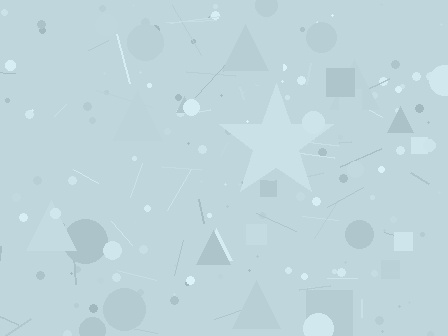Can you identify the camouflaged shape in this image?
The camouflaged shape is a star.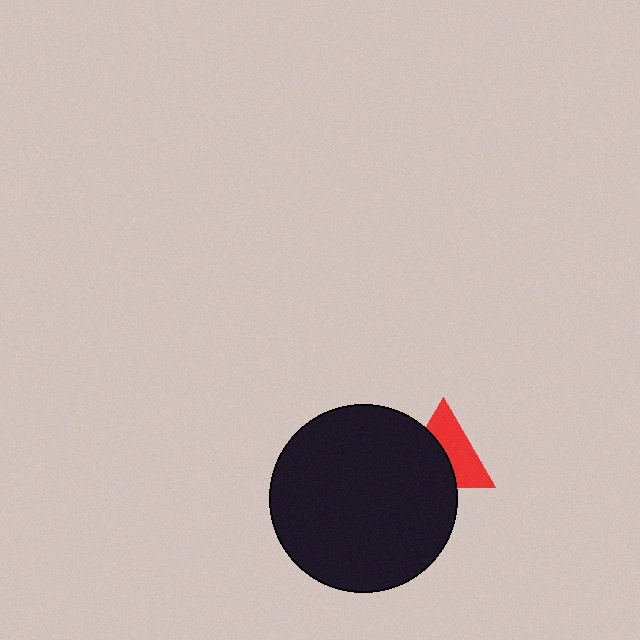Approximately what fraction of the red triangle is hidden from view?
Roughly 48% of the red triangle is hidden behind the black circle.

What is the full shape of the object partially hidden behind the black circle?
The partially hidden object is a red triangle.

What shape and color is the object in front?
The object in front is a black circle.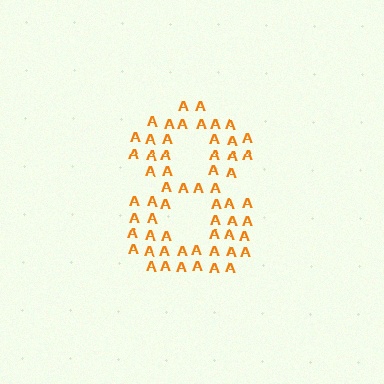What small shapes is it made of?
It is made of small letter A's.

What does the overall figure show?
The overall figure shows the digit 8.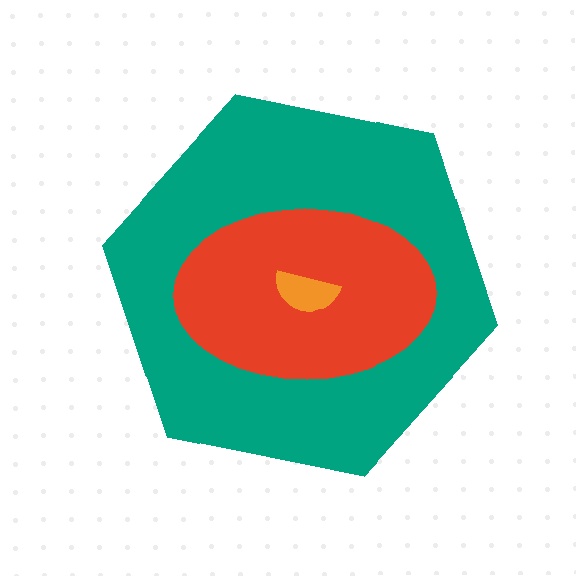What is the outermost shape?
The teal hexagon.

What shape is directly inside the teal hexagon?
The red ellipse.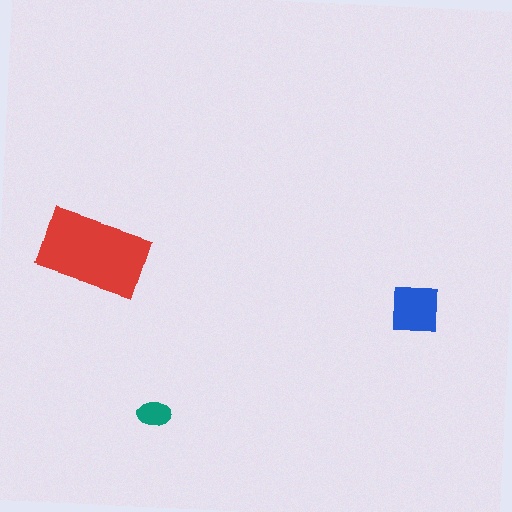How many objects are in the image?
There are 3 objects in the image.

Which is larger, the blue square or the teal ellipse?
The blue square.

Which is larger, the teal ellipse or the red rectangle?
The red rectangle.